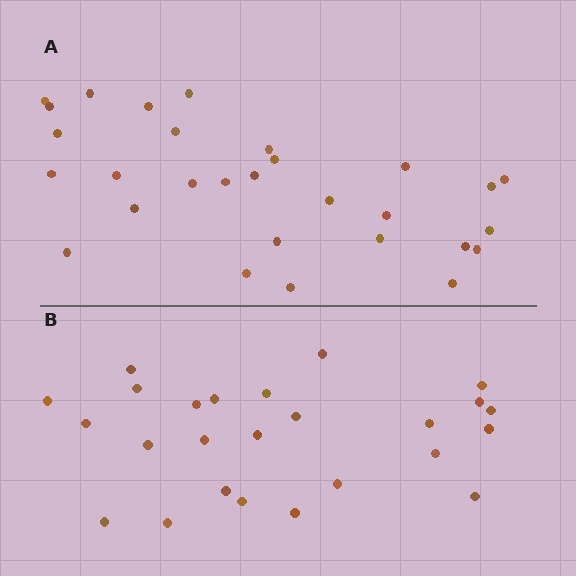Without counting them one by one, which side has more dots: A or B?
Region A (the top region) has more dots.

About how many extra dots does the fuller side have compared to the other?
Region A has about 4 more dots than region B.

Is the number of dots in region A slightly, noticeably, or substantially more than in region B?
Region A has only slightly more — the two regions are fairly close. The ratio is roughly 1.2 to 1.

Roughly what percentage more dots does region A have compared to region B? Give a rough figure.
About 15% more.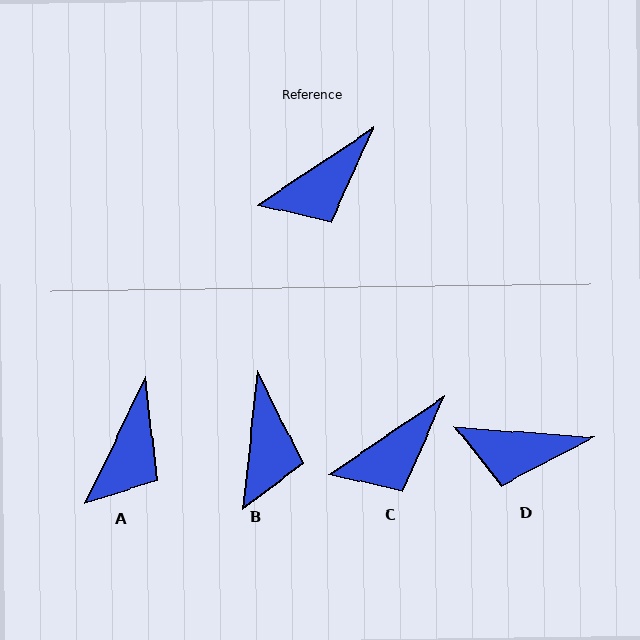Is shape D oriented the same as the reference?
No, it is off by about 38 degrees.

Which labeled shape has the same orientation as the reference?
C.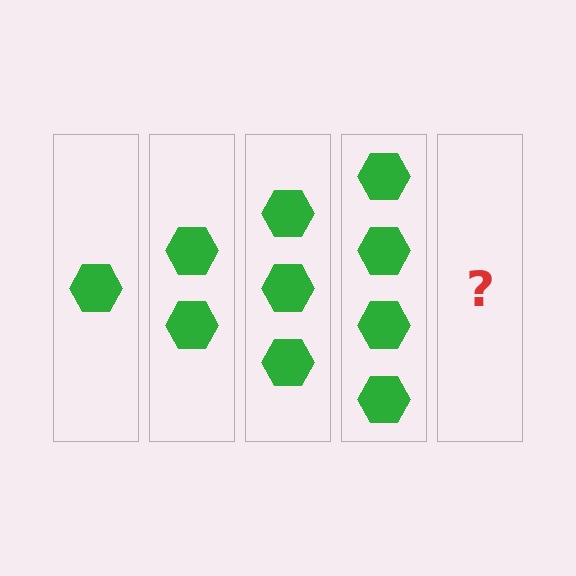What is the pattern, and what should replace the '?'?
The pattern is that each step adds one more hexagon. The '?' should be 5 hexagons.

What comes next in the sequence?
The next element should be 5 hexagons.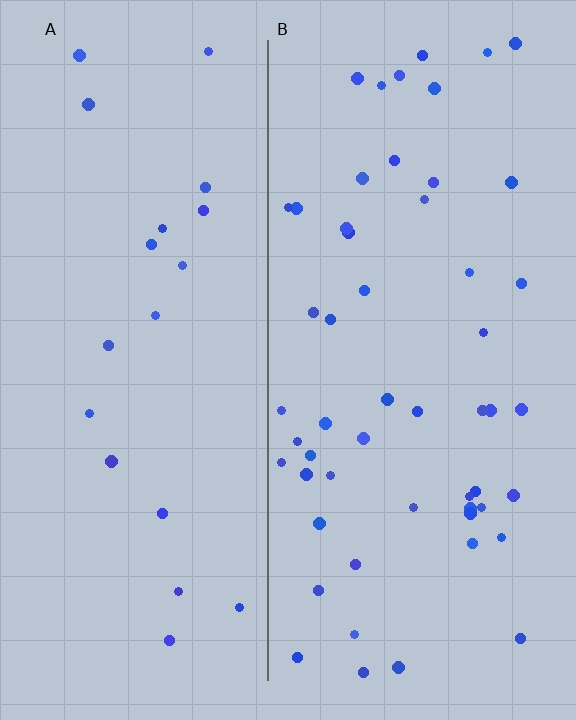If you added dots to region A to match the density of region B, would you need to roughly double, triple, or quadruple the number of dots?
Approximately triple.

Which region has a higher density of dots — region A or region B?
B (the right).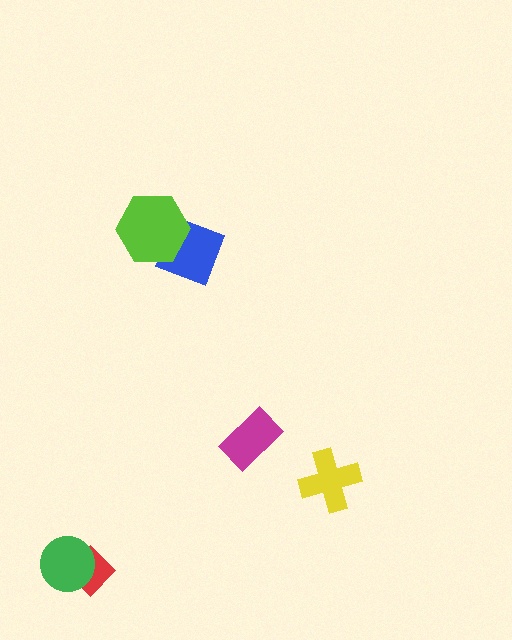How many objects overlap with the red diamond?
1 object overlaps with the red diamond.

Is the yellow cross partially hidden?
No, no other shape covers it.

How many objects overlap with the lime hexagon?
1 object overlaps with the lime hexagon.